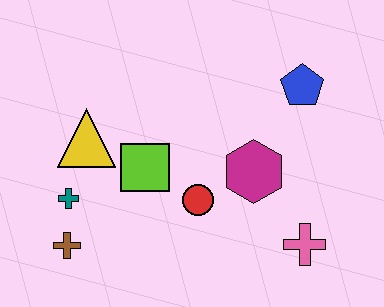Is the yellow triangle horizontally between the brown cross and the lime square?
Yes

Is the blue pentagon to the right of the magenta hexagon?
Yes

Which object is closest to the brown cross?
The teal cross is closest to the brown cross.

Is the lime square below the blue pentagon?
Yes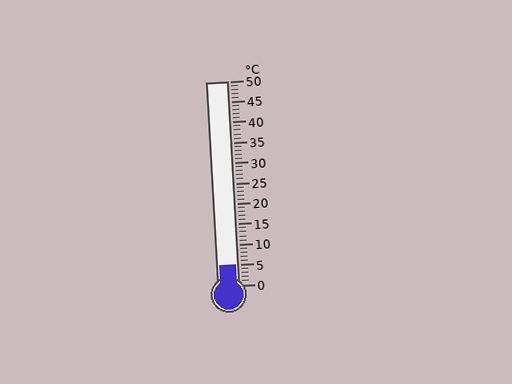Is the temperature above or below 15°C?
The temperature is below 15°C.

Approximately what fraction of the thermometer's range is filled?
The thermometer is filled to approximately 10% of its range.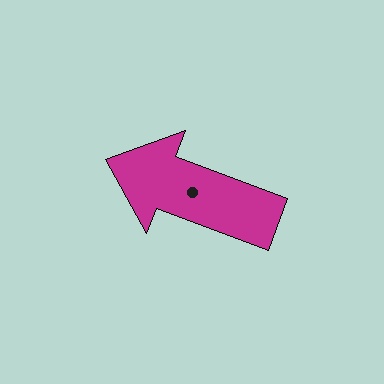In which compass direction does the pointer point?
West.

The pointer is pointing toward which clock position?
Roughly 10 o'clock.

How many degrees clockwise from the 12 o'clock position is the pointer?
Approximately 291 degrees.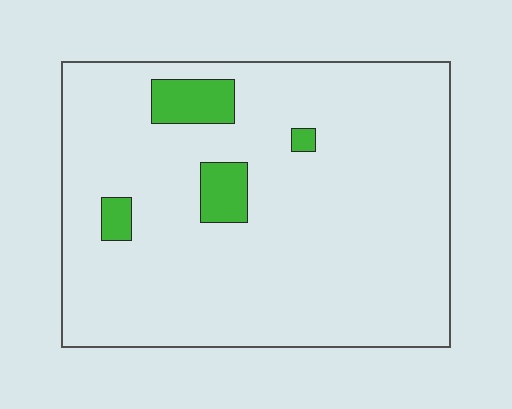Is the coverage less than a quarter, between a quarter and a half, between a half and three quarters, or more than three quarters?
Less than a quarter.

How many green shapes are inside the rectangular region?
4.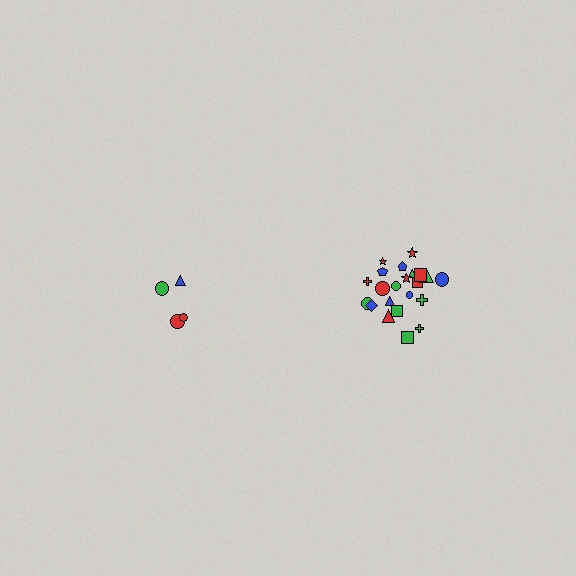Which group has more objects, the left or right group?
The right group.